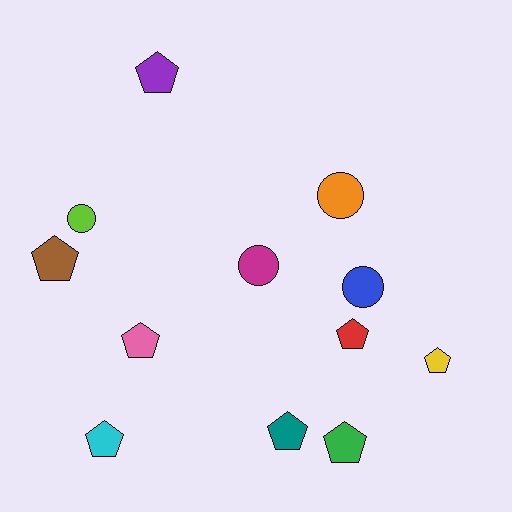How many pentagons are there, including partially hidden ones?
There are 8 pentagons.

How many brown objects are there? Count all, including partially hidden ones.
There is 1 brown object.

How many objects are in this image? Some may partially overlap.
There are 12 objects.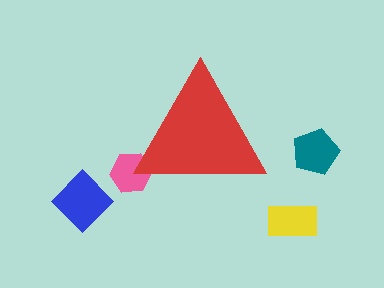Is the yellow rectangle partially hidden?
No, the yellow rectangle is fully visible.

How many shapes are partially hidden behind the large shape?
1 shape is partially hidden.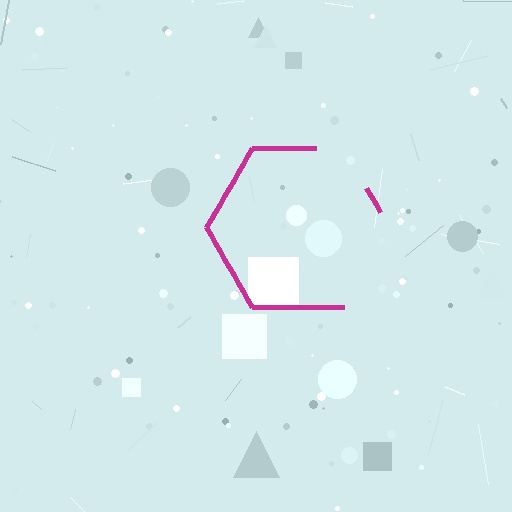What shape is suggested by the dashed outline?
The dashed outline suggests a hexagon.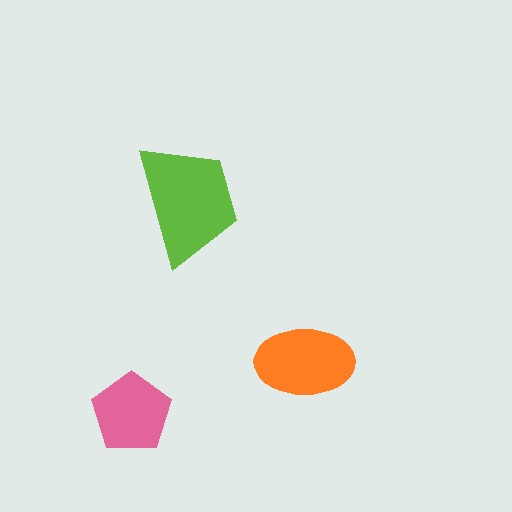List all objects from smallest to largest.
The pink pentagon, the orange ellipse, the lime trapezoid.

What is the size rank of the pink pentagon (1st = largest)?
3rd.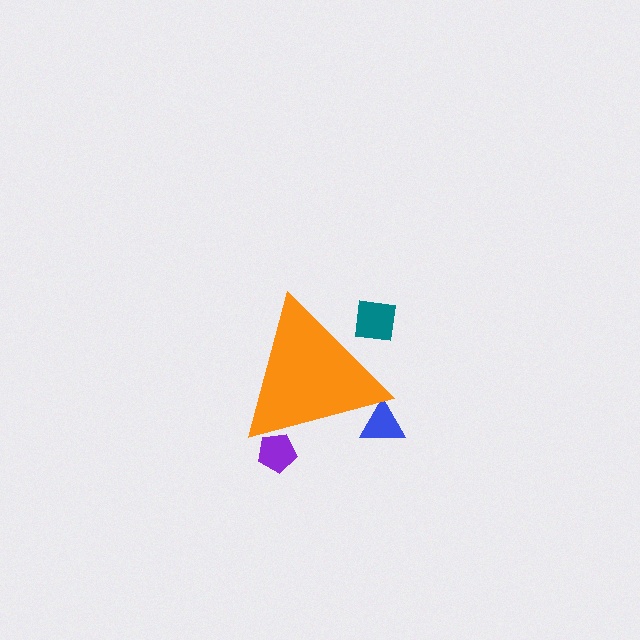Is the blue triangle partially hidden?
Yes, the blue triangle is partially hidden behind the orange triangle.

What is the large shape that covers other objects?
An orange triangle.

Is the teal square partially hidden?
Yes, the teal square is partially hidden behind the orange triangle.